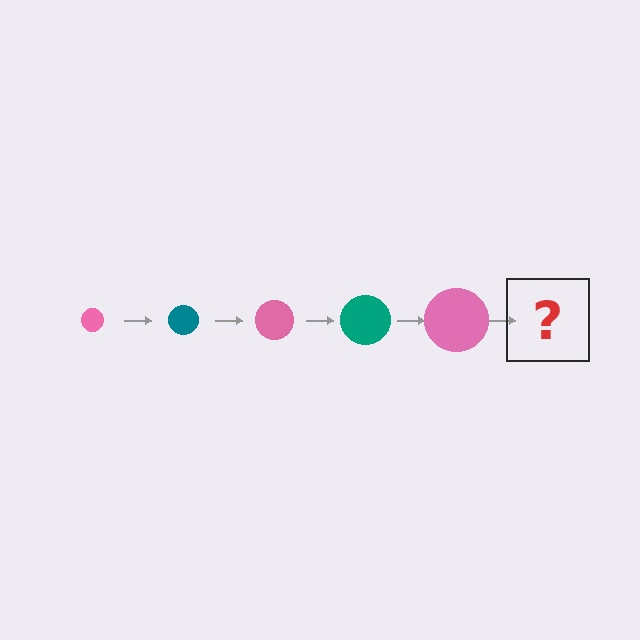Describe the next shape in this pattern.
It should be a teal circle, larger than the previous one.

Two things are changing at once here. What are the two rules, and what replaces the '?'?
The two rules are that the circle grows larger each step and the color cycles through pink and teal. The '?' should be a teal circle, larger than the previous one.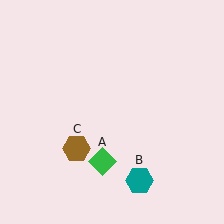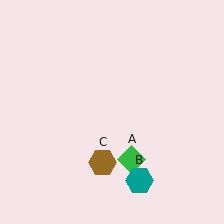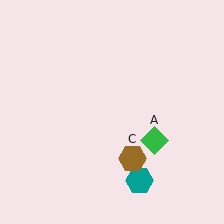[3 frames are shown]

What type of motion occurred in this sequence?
The green diamond (object A), brown hexagon (object C) rotated counterclockwise around the center of the scene.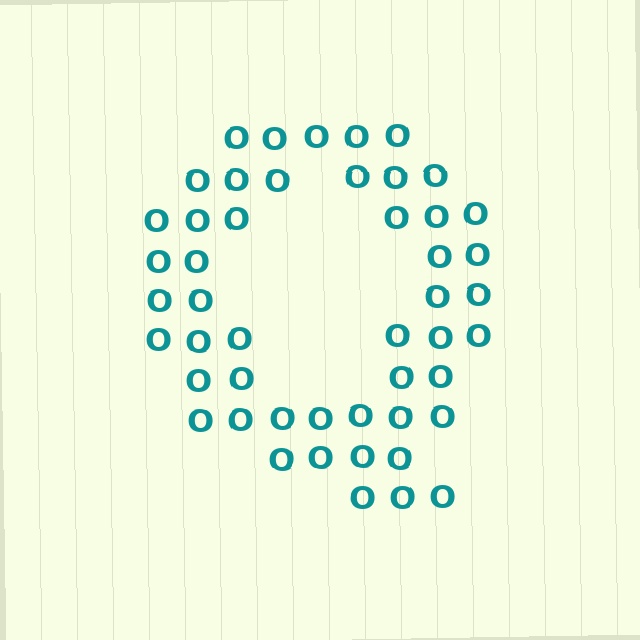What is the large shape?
The large shape is the letter Q.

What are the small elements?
The small elements are letter O's.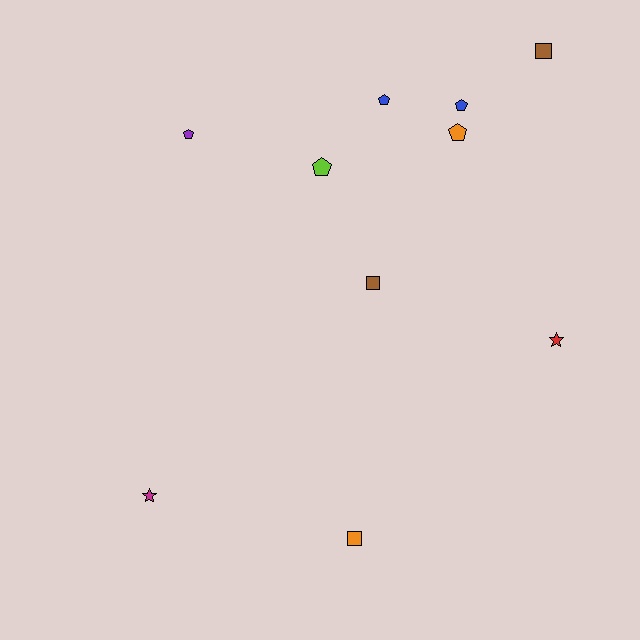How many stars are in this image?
There are 2 stars.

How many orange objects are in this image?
There are 2 orange objects.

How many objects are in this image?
There are 10 objects.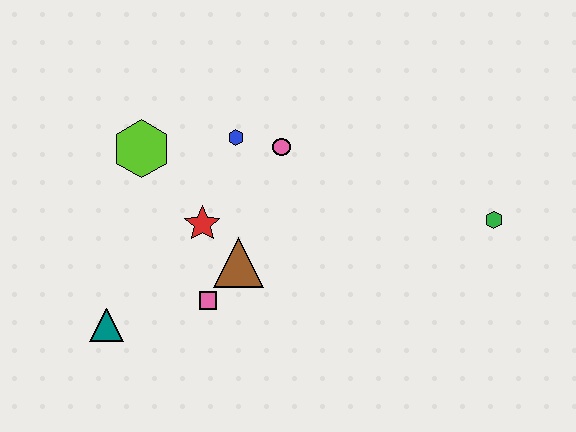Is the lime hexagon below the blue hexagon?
Yes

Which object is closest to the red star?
The brown triangle is closest to the red star.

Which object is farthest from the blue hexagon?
The green hexagon is farthest from the blue hexagon.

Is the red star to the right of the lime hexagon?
Yes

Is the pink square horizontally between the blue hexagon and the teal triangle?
Yes